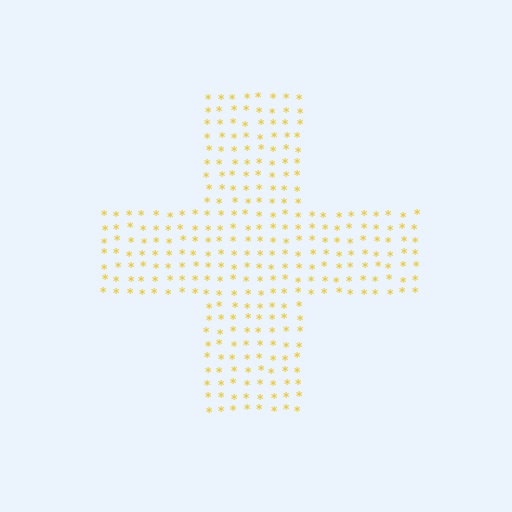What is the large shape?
The large shape is a cross.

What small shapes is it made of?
It is made of small asterisks.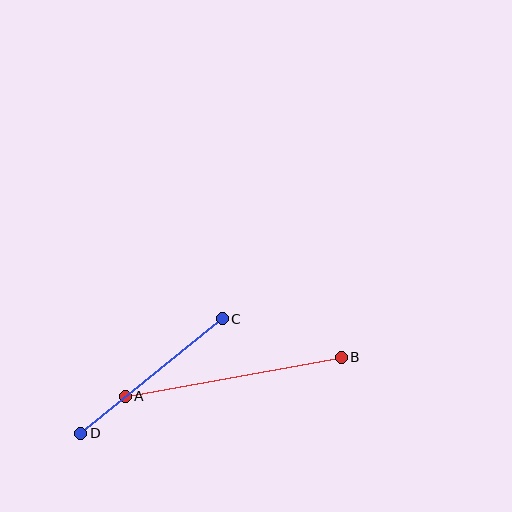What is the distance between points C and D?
The distance is approximately 182 pixels.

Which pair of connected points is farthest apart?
Points A and B are farthest apart.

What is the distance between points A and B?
The distance is approximately 219 pixels.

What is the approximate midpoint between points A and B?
The midpoint is at approximately (233, 377) pixels.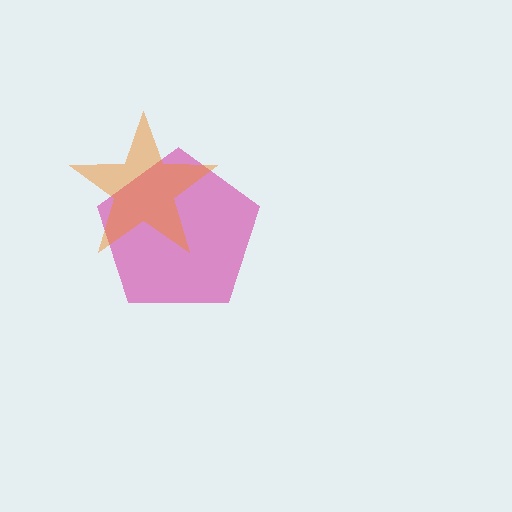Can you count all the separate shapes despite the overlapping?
Yes, there are 2 separate shapes.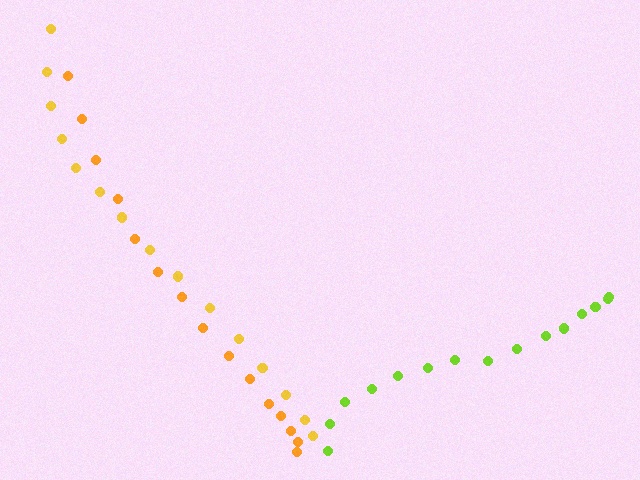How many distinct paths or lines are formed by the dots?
There are 3 distinct paths.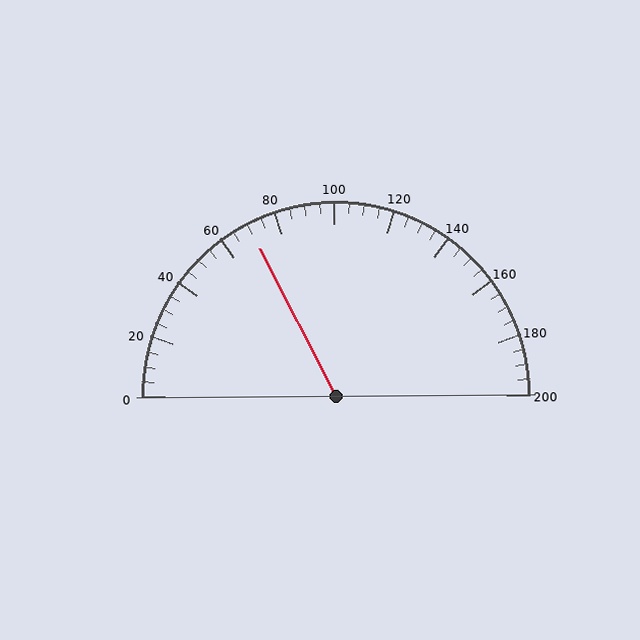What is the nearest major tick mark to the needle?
The nearest major tick mark is 80.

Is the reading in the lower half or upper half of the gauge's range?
The reading is in the lower half of the range (0 to 200).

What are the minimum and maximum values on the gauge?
The gauge ranges from 0 to 200.